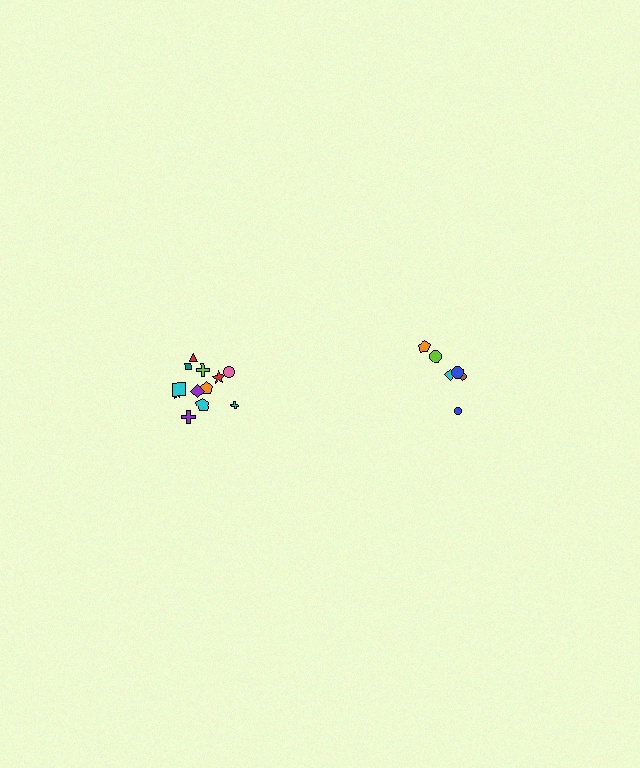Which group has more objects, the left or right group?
The left group.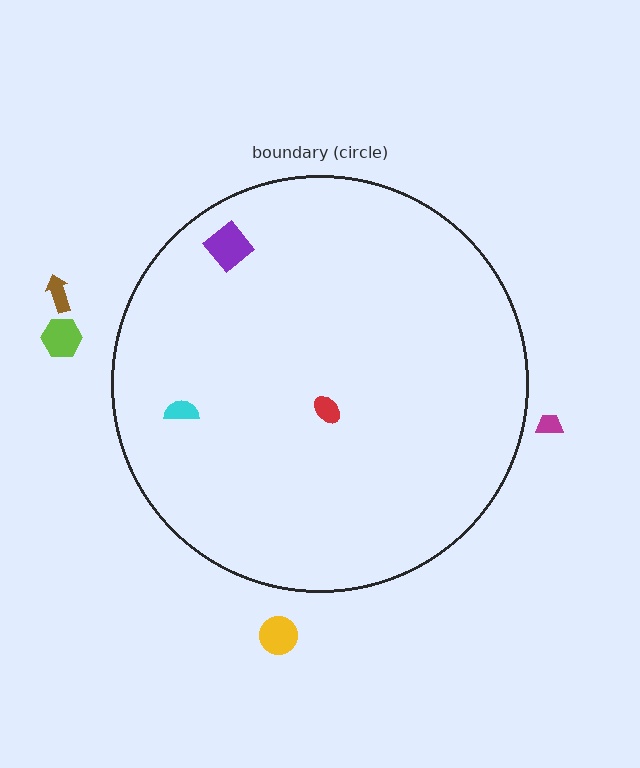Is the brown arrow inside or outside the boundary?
Outside.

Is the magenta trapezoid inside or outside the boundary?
Outside.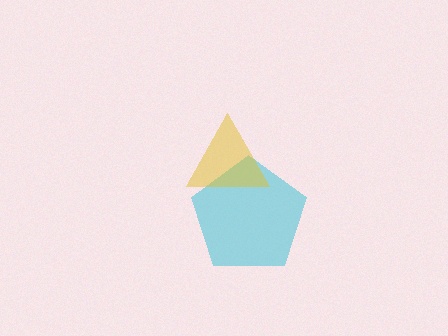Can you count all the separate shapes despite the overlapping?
Yes, there are 2 separate shapes.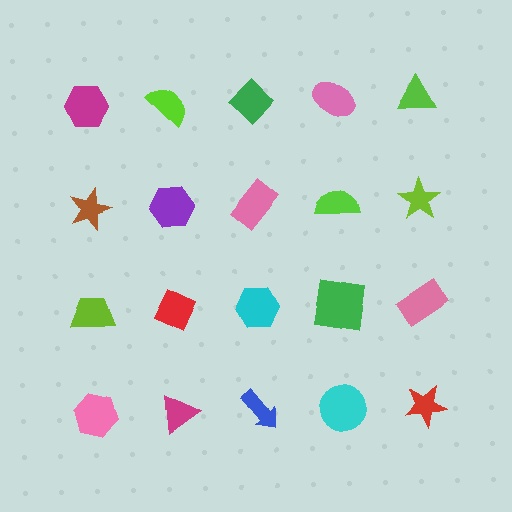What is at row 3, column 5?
A pink rectangle.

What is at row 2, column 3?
A pink rectangle.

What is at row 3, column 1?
A lime trapezoid.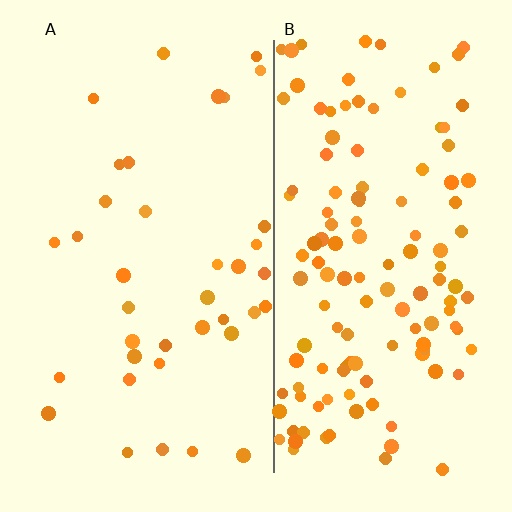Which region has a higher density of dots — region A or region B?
B (the right).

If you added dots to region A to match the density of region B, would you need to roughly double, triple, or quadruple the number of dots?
Approximately triple.